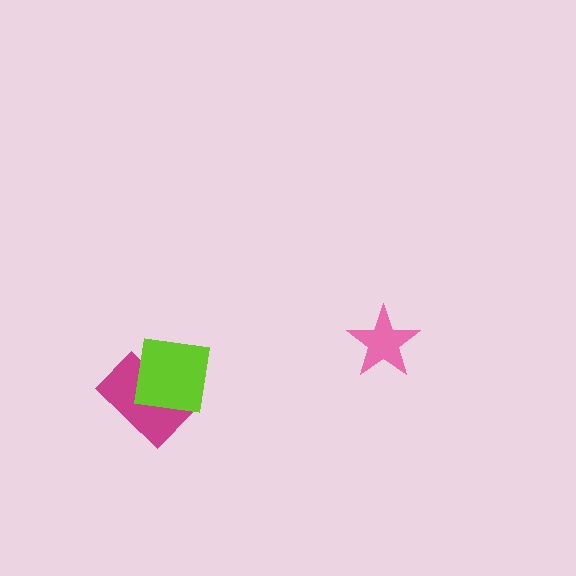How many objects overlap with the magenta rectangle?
1 object overlaps with the magenta rectangle.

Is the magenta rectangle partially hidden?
Yes, it is partially covered by another shape.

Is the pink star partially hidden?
No, no other shape covers it.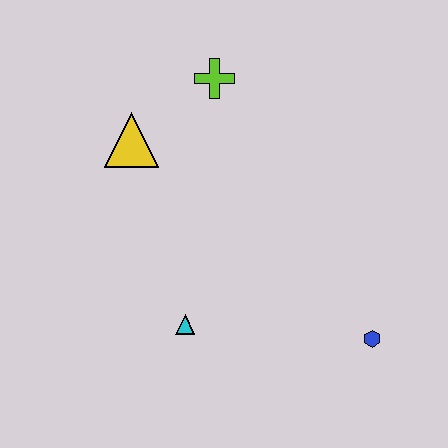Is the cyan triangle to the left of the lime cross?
Yes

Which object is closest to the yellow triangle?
The lime cross is closest to the yellow triangle.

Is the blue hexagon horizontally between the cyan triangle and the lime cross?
No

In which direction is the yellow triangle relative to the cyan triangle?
The yellow triangle is above the cyan triangle.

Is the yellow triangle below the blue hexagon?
No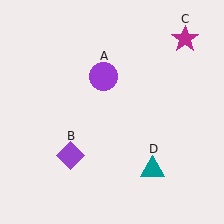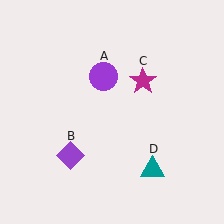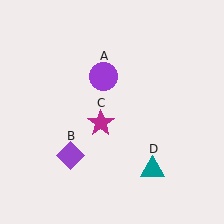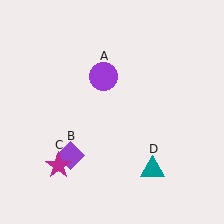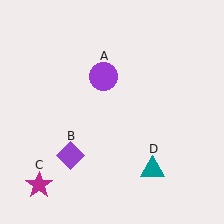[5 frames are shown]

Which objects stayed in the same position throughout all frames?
Purple circle (object A) and purple diamond (object B) and teal triangle (object D) remained stationary.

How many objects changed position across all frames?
1 object changed position: magenta star (object C).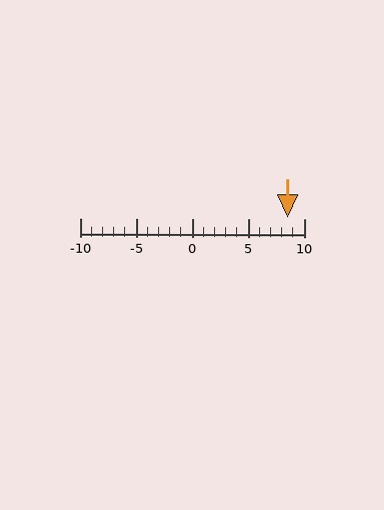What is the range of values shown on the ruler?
The ruler shows values from -10 to 10.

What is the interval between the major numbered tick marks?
The major tick marks are spaced 5 units apart.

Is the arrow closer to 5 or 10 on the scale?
The arrow is closer to 10.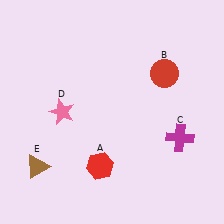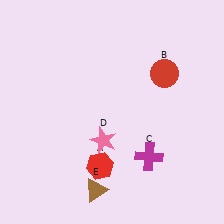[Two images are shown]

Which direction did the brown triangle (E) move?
The brown triangle (E) moved right.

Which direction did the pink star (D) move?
The pink star (D) moved right.